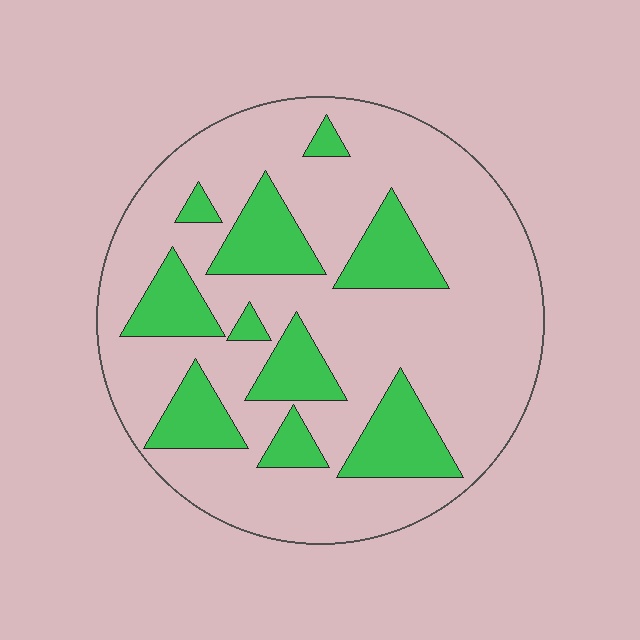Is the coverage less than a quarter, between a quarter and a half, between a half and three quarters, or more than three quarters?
Between a quarter and a half.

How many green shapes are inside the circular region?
10.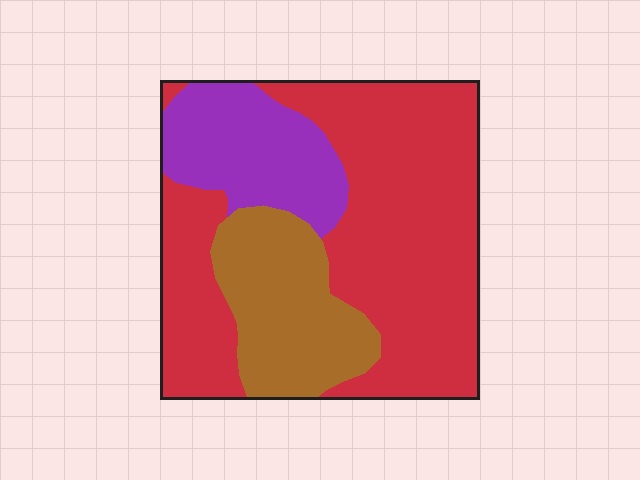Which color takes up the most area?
Red, at roughly 60%.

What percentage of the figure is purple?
Purple takes up between a sixth and a third of the figure.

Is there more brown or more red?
Red.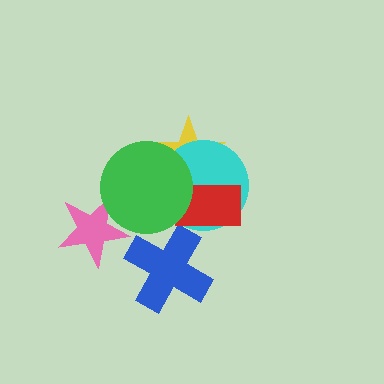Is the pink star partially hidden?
Yes, it is partially covered by another shape.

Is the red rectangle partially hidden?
Yes, it is partially covered by another shape.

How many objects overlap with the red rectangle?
3 objects overlap with the red rectangle.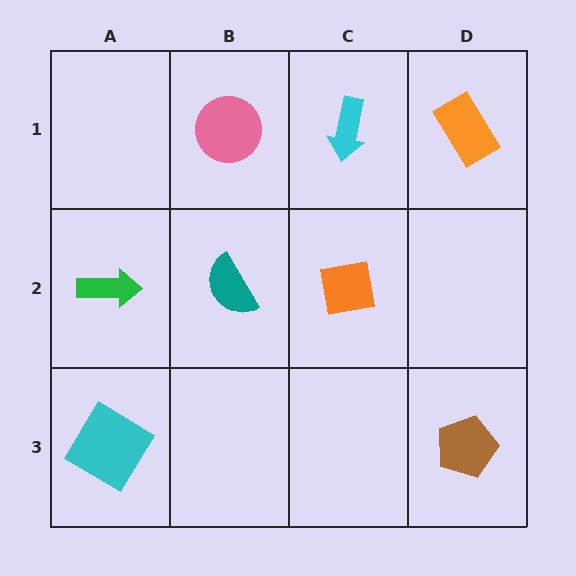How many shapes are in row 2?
3 shapes.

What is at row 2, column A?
A green arrow.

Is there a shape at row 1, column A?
No, that cell is empty.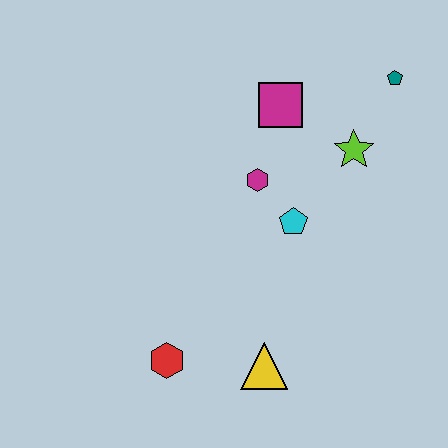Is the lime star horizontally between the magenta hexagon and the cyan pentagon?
No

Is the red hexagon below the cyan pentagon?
Yes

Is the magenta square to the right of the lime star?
No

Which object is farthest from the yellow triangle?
The teal pentagon is farthest from the yellow triangle.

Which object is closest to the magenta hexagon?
The cyan pentagon is closest to the magenta hexagon.